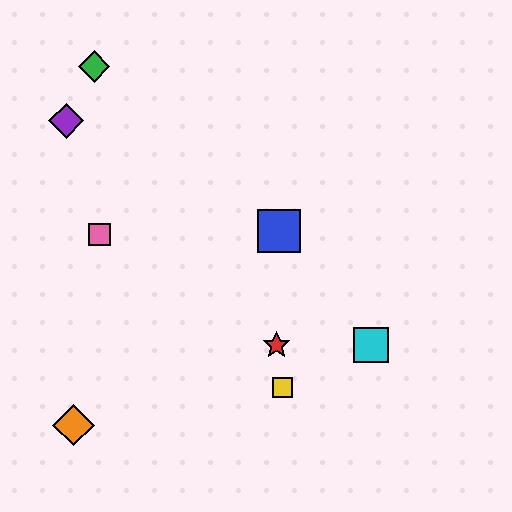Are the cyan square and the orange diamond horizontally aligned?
No, the cyan square is at y≈345 and the orange diamond is at y≈425.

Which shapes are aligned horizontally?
The red star, the cyan square are aligned horizontally.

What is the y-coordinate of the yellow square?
The yellow square is at y≈388.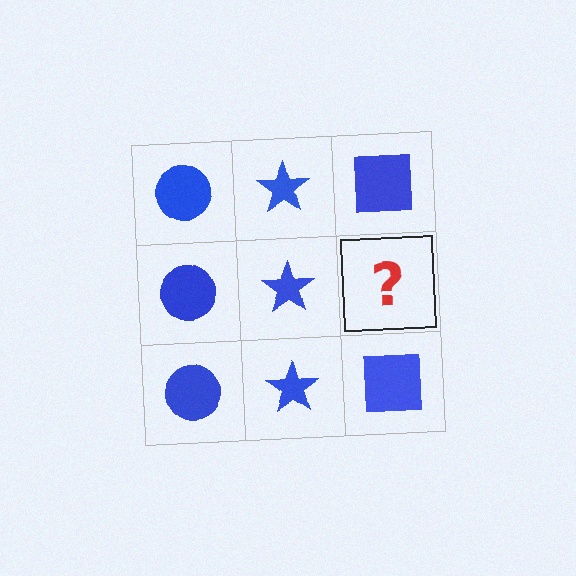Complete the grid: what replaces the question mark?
The question mark should be replaced with a blue square.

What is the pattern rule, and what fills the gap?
The rule is that each column has a consistent shape. The gap should be filled with a blue square.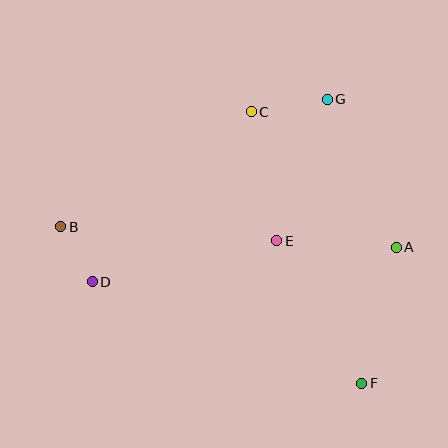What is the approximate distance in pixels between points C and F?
The distance between C and F is approximately 293 pixels.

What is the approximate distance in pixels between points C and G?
The distance between C and G is approximately 77 pixels.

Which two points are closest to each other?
Points B and D are closest to each other.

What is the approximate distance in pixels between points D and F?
The distance between D and F is approximately 288 pixels.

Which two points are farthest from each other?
Points B and F are farthest from each other.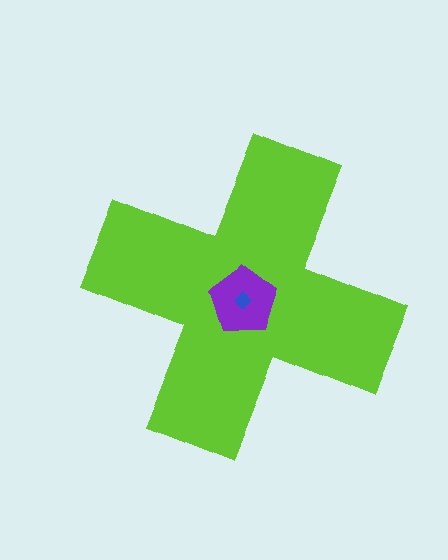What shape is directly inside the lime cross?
The purple pentagon.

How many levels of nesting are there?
3.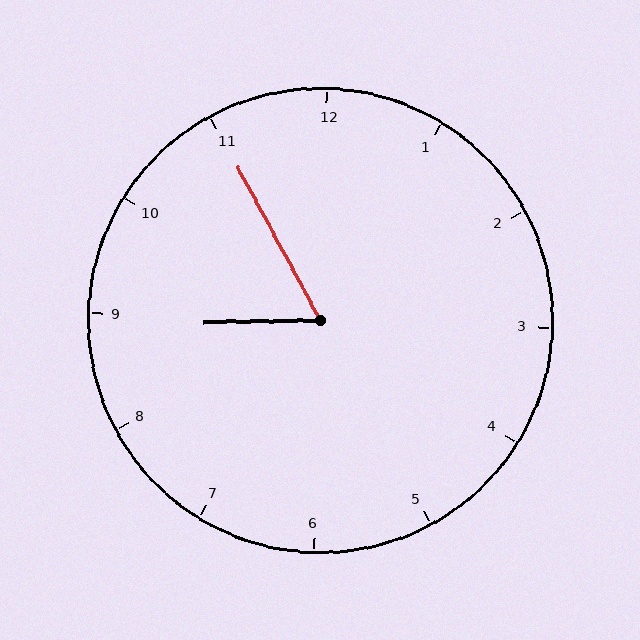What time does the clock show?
8:55.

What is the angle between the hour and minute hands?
Approximately 62 degrees.